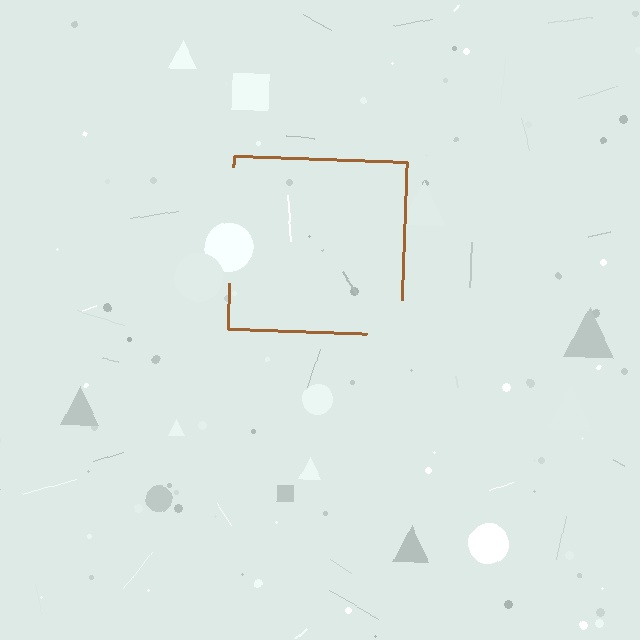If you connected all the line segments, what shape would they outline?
They would outline a square.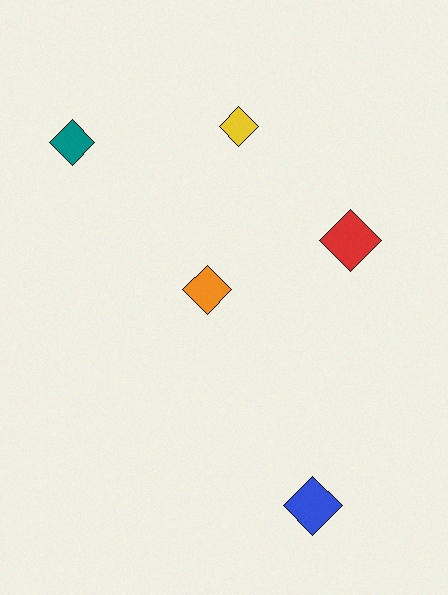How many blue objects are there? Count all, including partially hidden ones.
There is 1 blue object.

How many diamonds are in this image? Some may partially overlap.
There are 5 diamonds.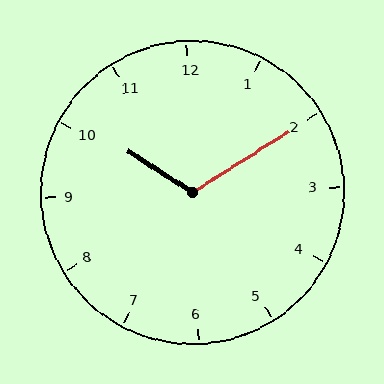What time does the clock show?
10:10.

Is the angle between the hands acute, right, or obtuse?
It is obtuse.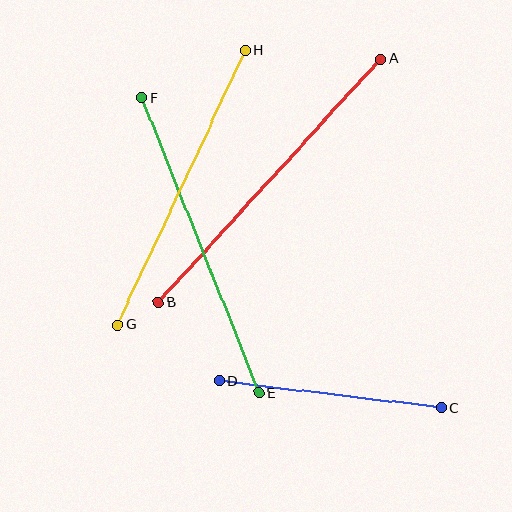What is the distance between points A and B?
The distance is approximately 330 pixels.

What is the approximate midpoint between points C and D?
The midpoint is at approximately (330, 395) pixels.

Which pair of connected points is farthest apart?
Points A and B are farthest apart.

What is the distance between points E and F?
The distance is approximately 317 pixels.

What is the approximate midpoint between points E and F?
The midpoint is at approximately (200, 246) pixels.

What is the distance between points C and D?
The distance is approximately 223 pixels.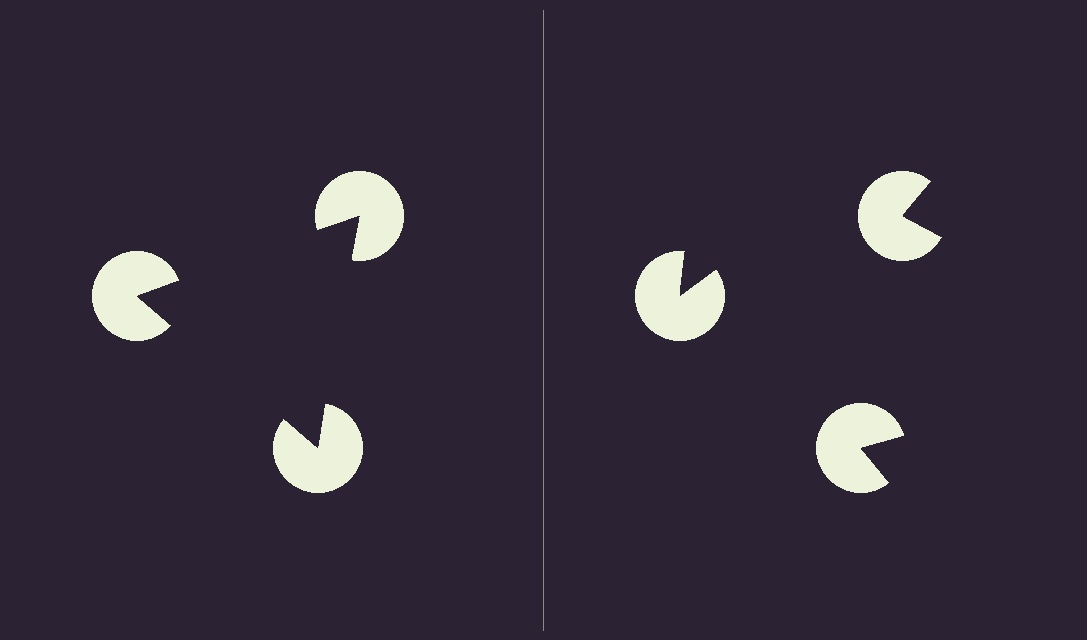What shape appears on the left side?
An illusory triangle.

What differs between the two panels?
The pac-man discs are positioned identically on both sides; only the wedge orientations differ. On the left they align to a triangle; on the right they are misaligned.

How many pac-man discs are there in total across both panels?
6 — 3 on each side.